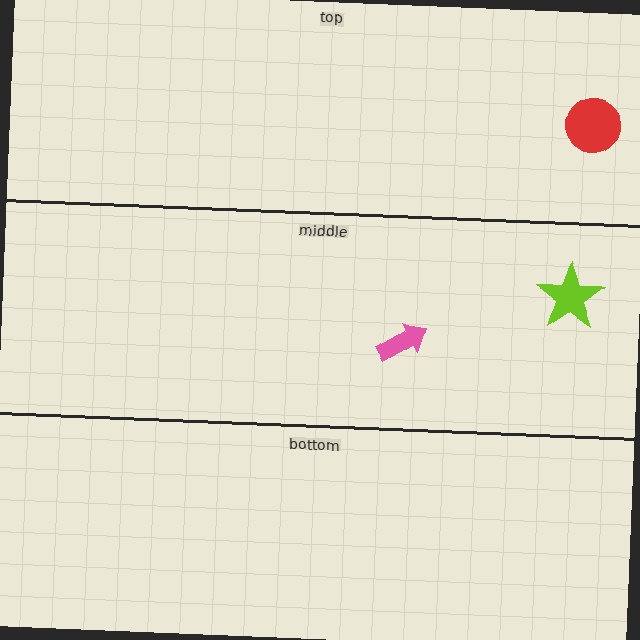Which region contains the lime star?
The middle region.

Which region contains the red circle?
The top region.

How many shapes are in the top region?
1.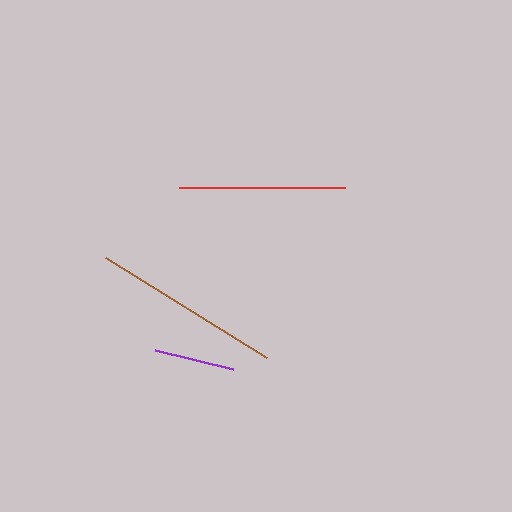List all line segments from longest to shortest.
From longest to shortest: brown, red, purple.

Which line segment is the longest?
The brown line is the longest at approximately 190 pixels.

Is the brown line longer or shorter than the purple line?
The brown line is longer than the purple line.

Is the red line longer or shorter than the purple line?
The red line is longer than the purple line.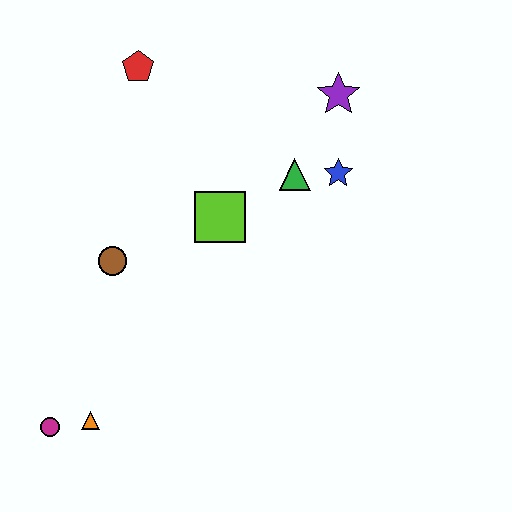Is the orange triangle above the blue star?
No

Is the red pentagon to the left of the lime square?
Yes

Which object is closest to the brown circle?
The lime square is closest to the brown circle.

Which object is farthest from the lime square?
The magenta circle is farthest from the lime square.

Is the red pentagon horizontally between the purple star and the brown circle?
Yes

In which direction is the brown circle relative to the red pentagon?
The brown circle is below the red pentagon.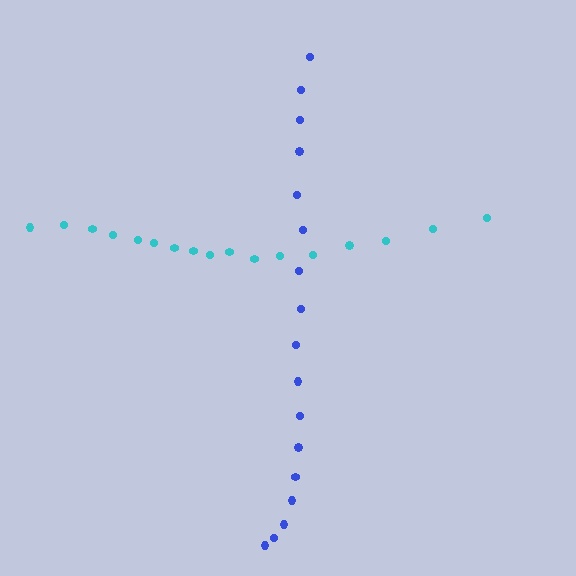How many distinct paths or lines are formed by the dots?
There are 2 distinct paths.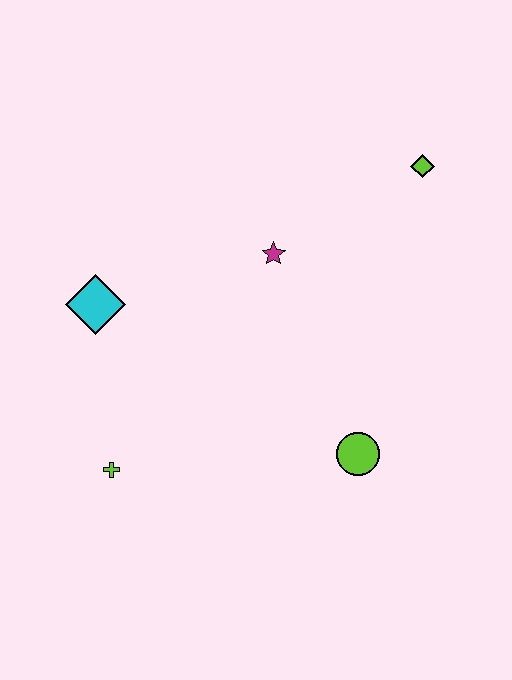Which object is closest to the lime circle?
The magenta star is closest to the lime circle.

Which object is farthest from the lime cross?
The lime diamond is farthest from the lime cross.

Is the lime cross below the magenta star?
Yes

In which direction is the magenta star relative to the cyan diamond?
The magenta star is to the right of the cyan diamond.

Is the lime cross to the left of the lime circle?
Yes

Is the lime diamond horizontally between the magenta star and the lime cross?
No